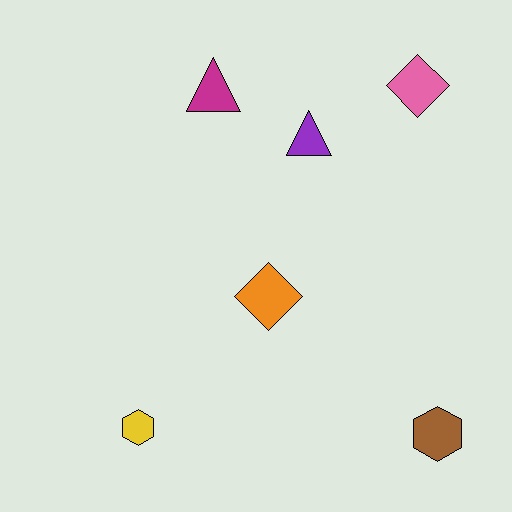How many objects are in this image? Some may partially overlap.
There are 6 objects.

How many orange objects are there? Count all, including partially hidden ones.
There is 1 orange object.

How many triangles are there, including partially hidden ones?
There are 2 triangles.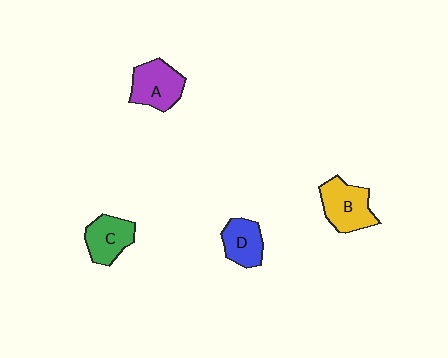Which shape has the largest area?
Shape B (yellow).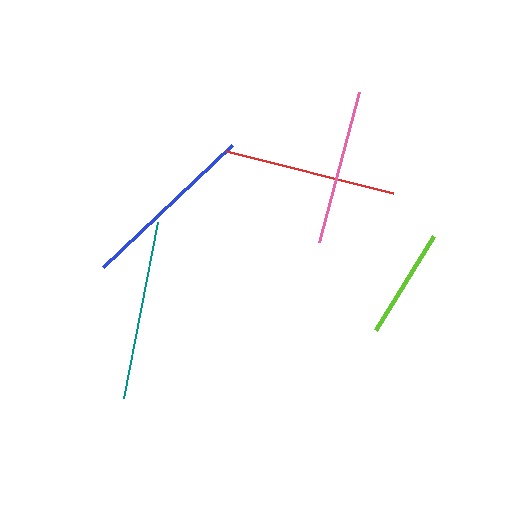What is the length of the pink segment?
The pink segment is approximately 155 pixels long.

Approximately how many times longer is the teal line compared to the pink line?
The teal line is approximately 1.2 times the length of the pink line.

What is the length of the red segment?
The red segment is approximately 172 pixels long.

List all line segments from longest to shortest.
From longest to shortest: teal, blue, red, pink, lime.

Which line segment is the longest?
The teal line is the longest at approximately 178 pixels.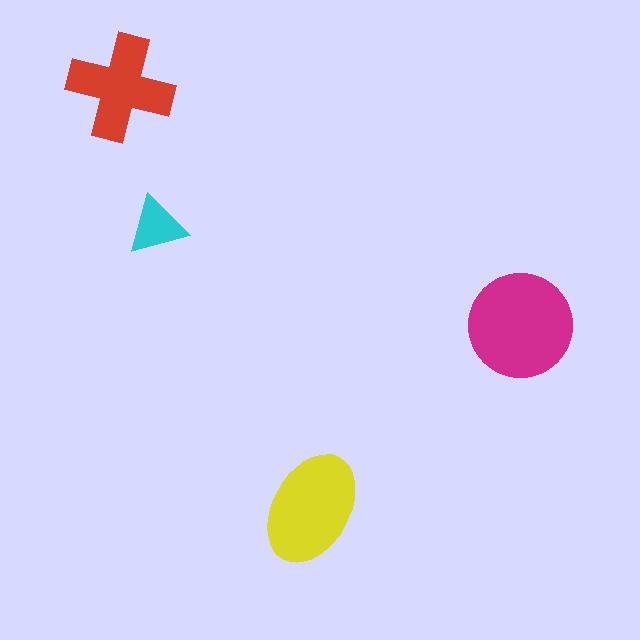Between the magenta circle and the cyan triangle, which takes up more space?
The magenta circle.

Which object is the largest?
The magenta circle.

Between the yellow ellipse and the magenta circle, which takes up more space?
The magenta circle.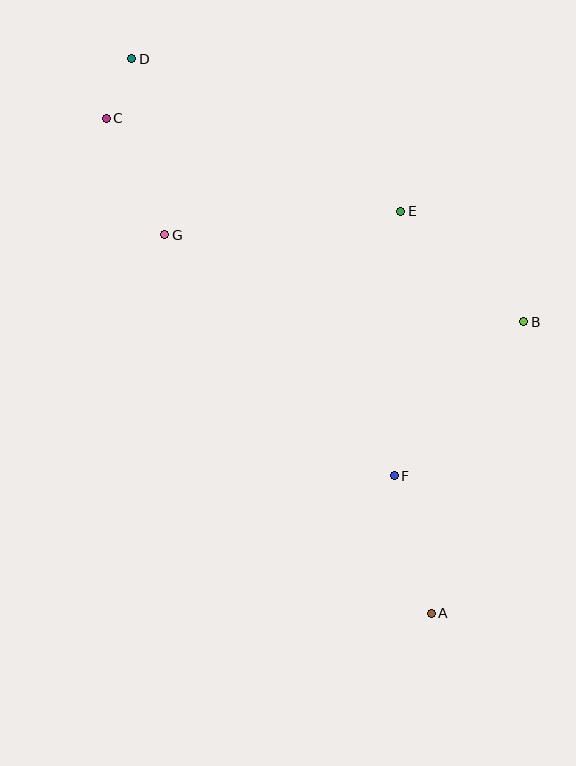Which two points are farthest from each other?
Points A and D are farthest from each other.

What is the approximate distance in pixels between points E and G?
The distance between E and G is approximately 237 pixels.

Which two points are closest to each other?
Points C and D are closest to each other.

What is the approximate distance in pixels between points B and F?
The distance between B and F is approximately 201 pixels.